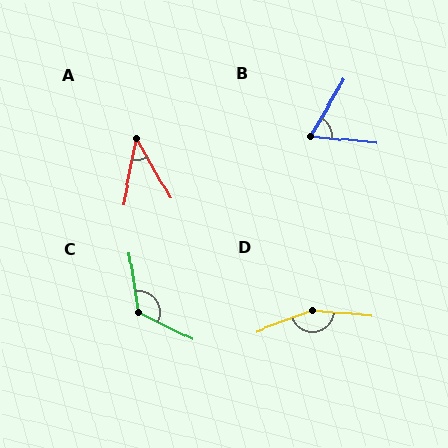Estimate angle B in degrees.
Approximately 65 degrees.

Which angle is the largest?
D, at approximately 153 degrees.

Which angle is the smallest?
A, at approximately 41 degrees.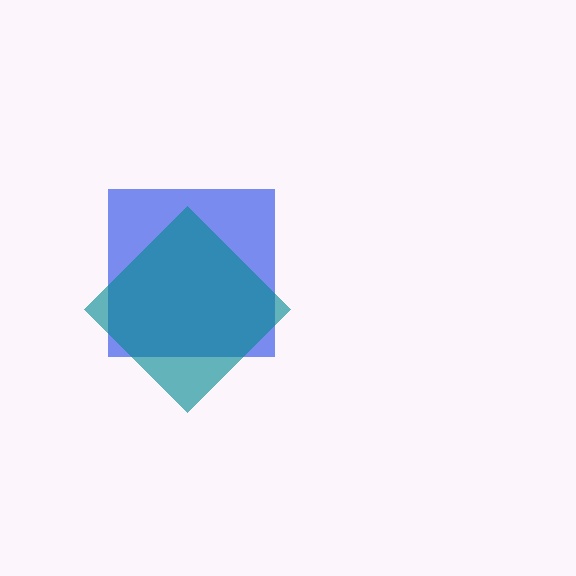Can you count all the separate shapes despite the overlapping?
Yes, there are 2 separate shapes.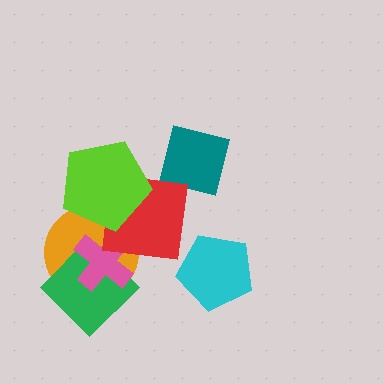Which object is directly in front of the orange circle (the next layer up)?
The green diamond is directly in front of the orange circle.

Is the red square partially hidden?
Yes, it is partially covered by another shape.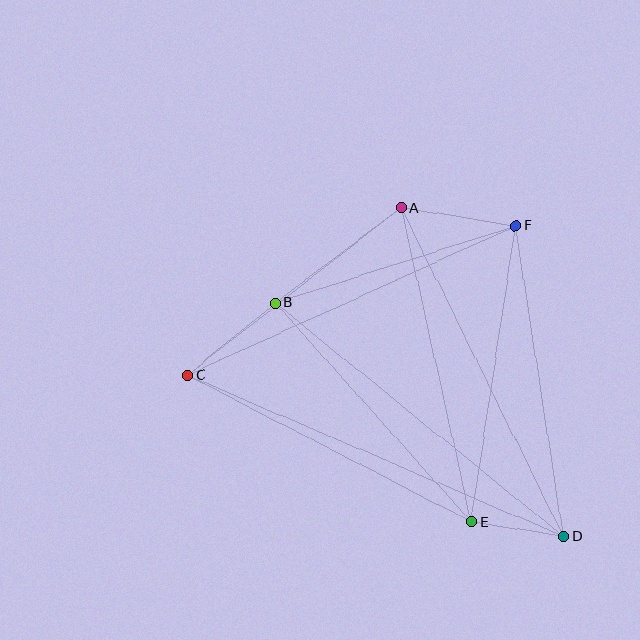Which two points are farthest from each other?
Points C and D are farthest from each other.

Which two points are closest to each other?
Points D and E are closest to each other.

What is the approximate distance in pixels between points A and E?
The distance between A and E is approximately 322 pixels.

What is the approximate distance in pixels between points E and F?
The distance between E and F is approximately 299 pixels.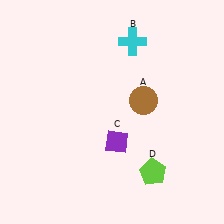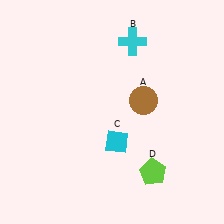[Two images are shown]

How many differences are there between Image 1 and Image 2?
There is 1 difference between the two images.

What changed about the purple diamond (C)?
In Image 1, C is purple. In Image 2, it changed to cyan.